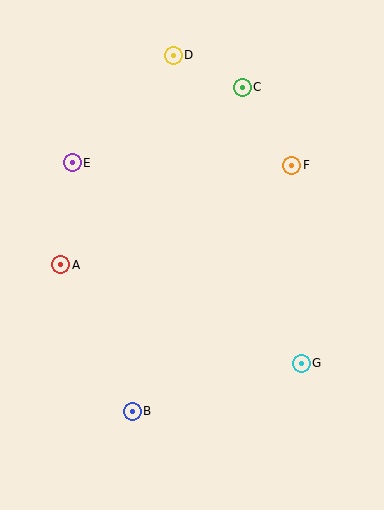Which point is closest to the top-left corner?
Point E is closest to the top-left corner.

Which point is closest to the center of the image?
Point A at (61, 265) is closest to the center.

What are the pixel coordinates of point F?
Point F is at (292, 165).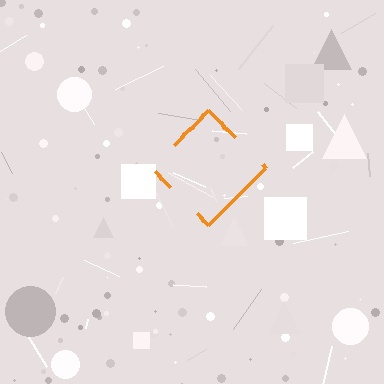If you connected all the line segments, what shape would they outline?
They would outline a diamond.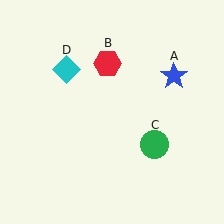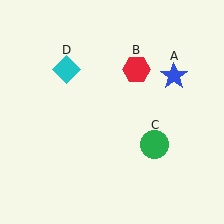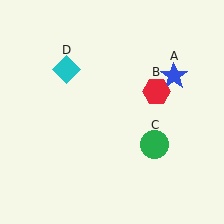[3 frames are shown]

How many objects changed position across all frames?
1 object changed position: red hexagon (object B).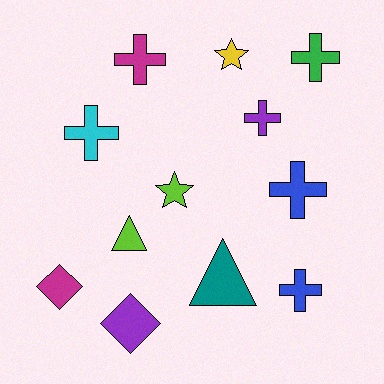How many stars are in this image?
There are 2 stars.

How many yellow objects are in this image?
There is 1 yellow object.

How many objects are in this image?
There are 12 objects.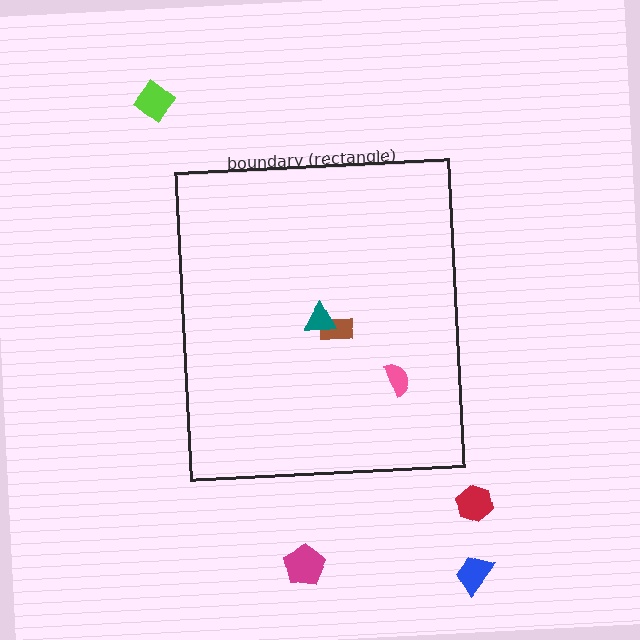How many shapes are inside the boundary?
3 inside, 4 outside.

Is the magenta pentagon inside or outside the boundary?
Outside.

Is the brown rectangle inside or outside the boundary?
Inside.